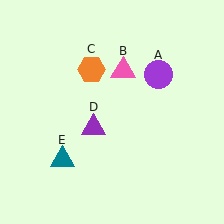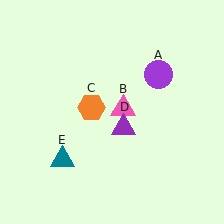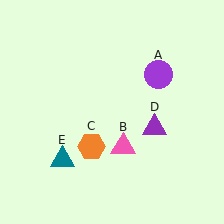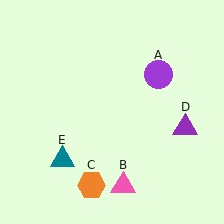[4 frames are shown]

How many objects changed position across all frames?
3 objects changed position: pink triangle (object B), orange hexagon (object C), purple triangle (object D).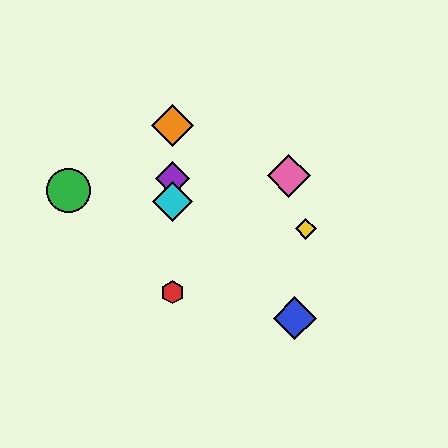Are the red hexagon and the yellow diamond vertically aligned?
No, the red hexagon is at x≈172 and the yellow diamond is at x≈306.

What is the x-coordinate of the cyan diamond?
The cyan diamond is at x≈172.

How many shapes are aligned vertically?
4 shapes (the red hexagon, the purple diamond, the orange diamond, the cyan diamond) are aligned vertically.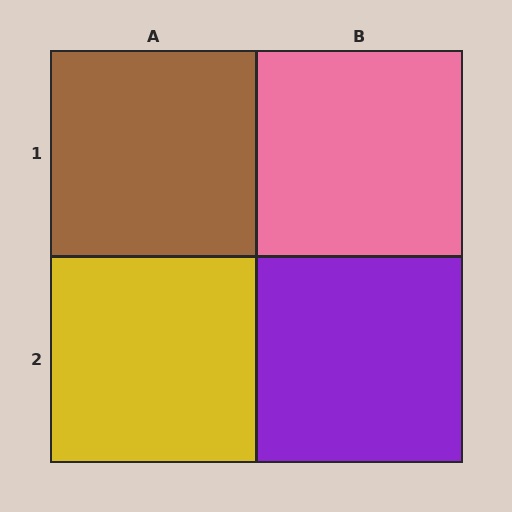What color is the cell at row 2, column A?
Yellow.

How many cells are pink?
1 cell is pink.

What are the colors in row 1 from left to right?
Brown, pink.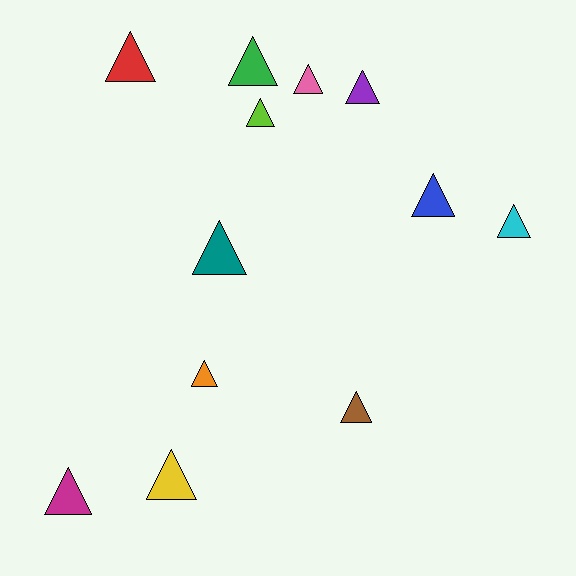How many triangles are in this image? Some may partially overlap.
There are 12 triangles.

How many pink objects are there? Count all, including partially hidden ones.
There is 1 pink object.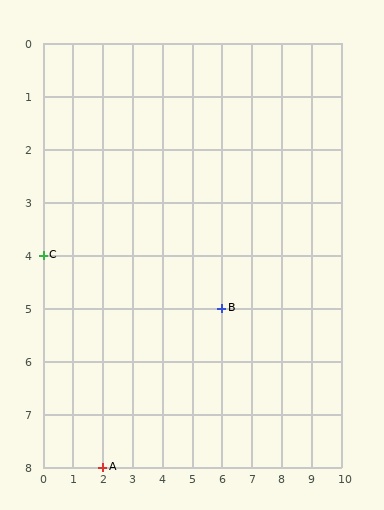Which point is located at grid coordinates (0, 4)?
Point C is at (0, 4).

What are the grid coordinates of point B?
Point B is at grid coordinates (6, 5).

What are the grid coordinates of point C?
Point C is at grid coordinates (0, 4).